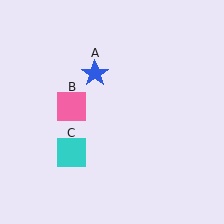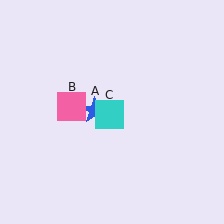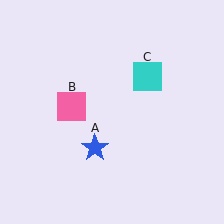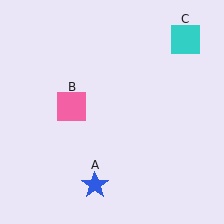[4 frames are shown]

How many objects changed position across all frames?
2 objects changed position: blue star (object A), cyan square (object C).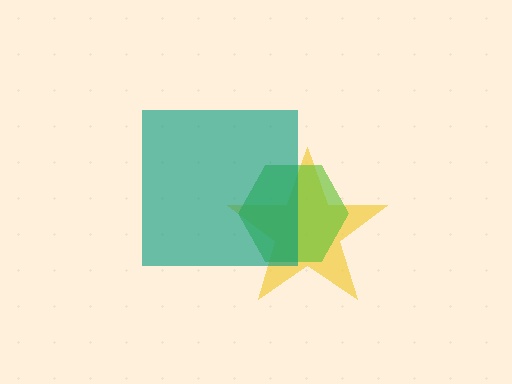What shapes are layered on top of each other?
The layered shapes are: a yellow star, a lime hexagon, a teal square.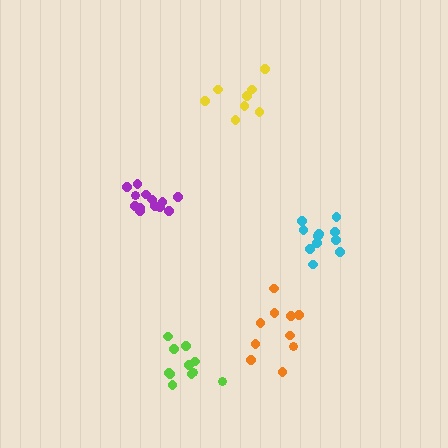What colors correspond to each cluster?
The clusters are colored: purple, cyan, orange, yellow, lime.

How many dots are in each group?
Group 1: 13 dots, Group 2: 11 dots, Group 3: 10 dots, Group 4: 8 dots, Group 5: 11 dots (53 total).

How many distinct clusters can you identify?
There are 5 distinct clusters.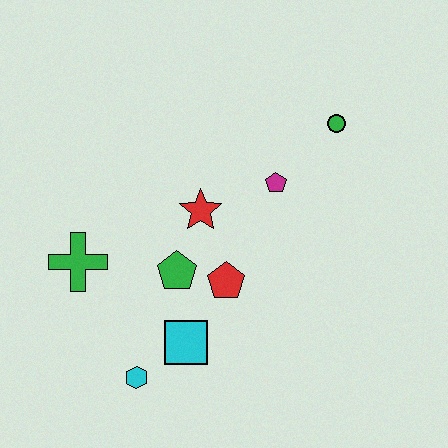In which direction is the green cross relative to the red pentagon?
The green cross is to the left of the red pentagon.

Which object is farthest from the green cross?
The green circle is farthest from the green cross.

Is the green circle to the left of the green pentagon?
No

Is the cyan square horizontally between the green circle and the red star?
No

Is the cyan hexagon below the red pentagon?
Yes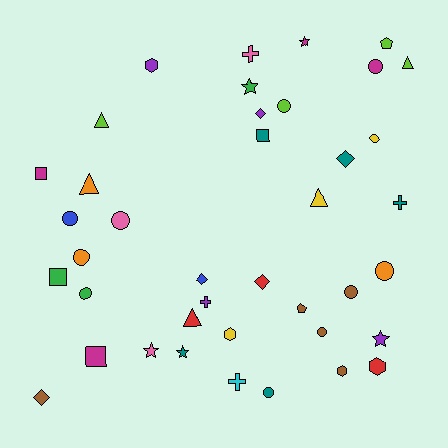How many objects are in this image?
There are 40 objects.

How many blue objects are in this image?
There are 2 blue objects.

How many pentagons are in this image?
There are 2 pentagons.